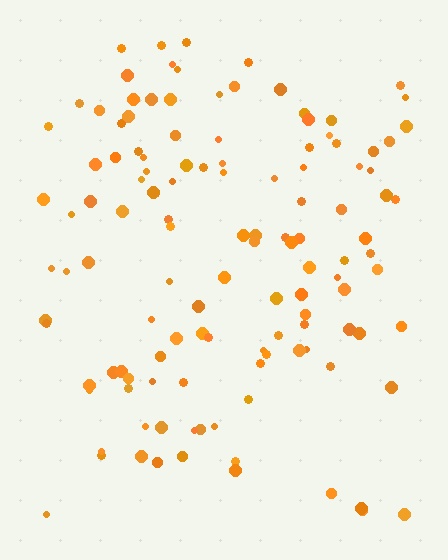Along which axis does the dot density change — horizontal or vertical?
Vertical.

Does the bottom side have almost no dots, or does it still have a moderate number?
Still a moderate number, just noticeably fewer than the top.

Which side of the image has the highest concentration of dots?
The top.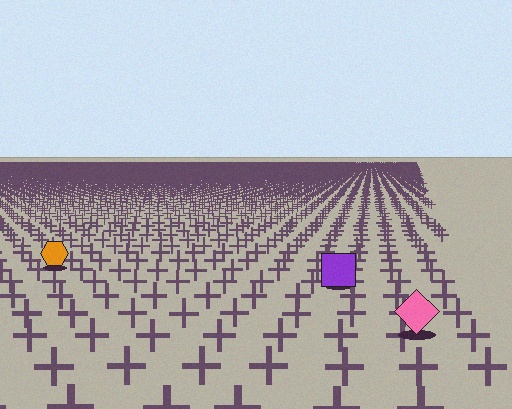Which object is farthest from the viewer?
The orange hexagon is farthest from the viewer. It appears smaller and the ground texture around it is denser.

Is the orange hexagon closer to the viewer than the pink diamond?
No. The pink diamond is closer — you can tell from the texture gradient: the ground texture is coarser near it.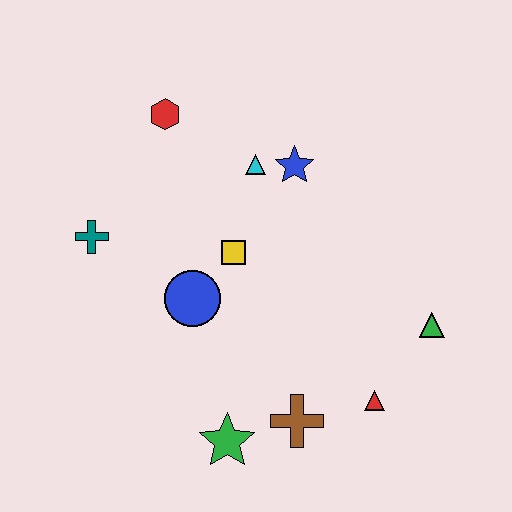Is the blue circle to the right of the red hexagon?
Yes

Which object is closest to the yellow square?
The blue circle is closest to the yellow square.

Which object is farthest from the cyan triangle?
The green star is farthest from the cyan triangle.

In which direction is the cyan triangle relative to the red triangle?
The cyan triangle is above the red triangle.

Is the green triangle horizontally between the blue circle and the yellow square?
No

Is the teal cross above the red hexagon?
No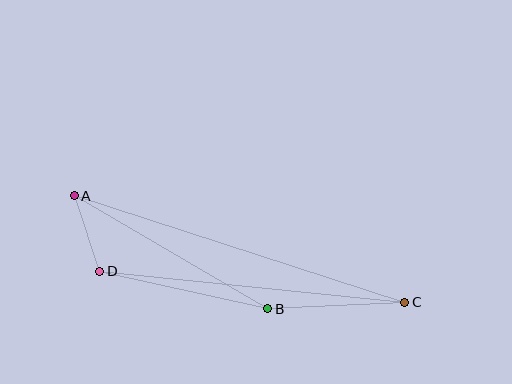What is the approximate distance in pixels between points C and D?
The distance between C and D is approximately 307 pixels.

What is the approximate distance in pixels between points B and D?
The distance between B and D is approximately 172 pixels.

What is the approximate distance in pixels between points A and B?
The distance between A and B is approximately 224 pixels.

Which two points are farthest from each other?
Points A and C are farthest from each other.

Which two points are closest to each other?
Points A and D are closest to each other.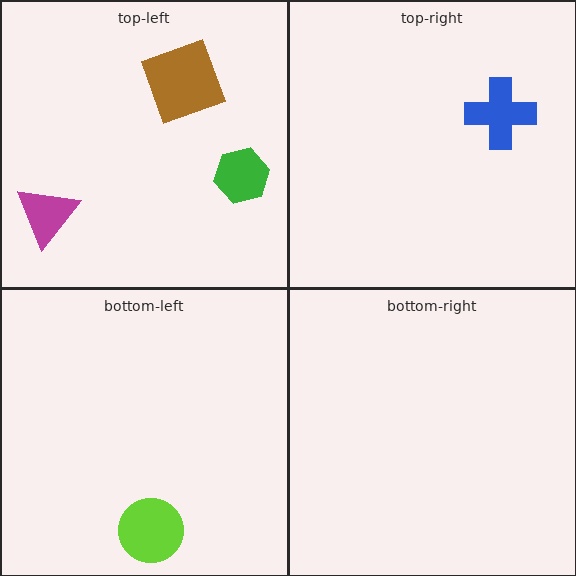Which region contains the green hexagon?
The top-left region.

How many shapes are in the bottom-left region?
1.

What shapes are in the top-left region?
The brown diamond, the magenta triangle, the green hexagon.